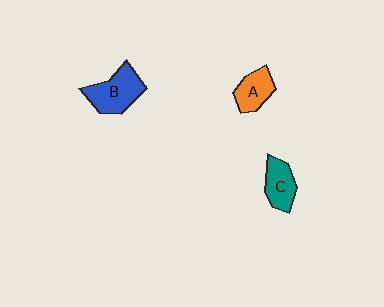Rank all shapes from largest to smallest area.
From largest to smallest: B (blue), C (teal), A (orange).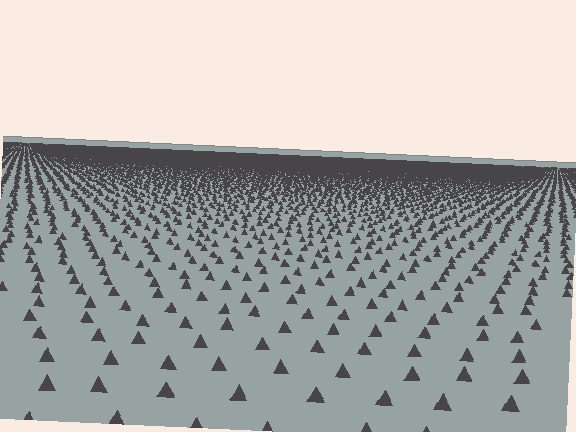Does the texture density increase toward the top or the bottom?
Density increases toward the top.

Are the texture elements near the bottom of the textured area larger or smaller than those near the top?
Larger. Near the bottom, elements are closer to the viewer and appear at a bigger on-screen size.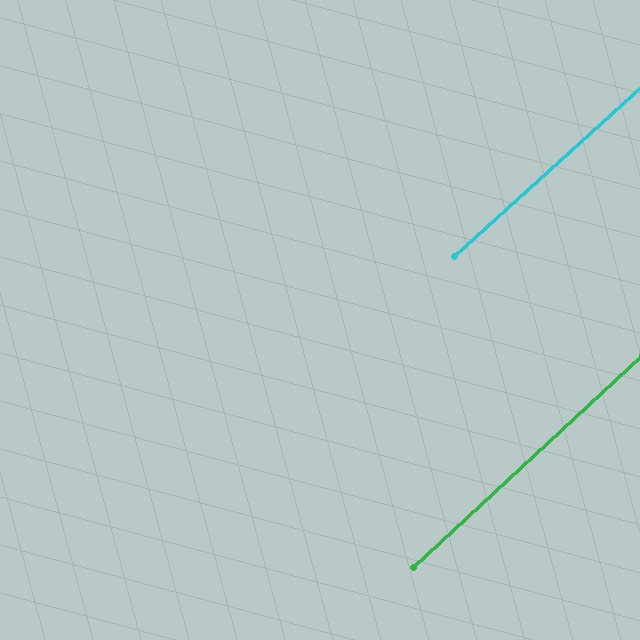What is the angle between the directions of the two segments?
Approximately 1 degree.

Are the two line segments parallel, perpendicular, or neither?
Parallel — their directions differ by only 0.9°.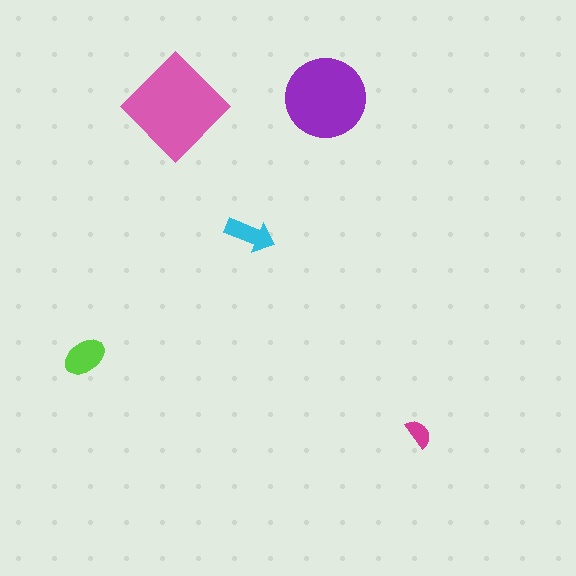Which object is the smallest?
The magenta semicircle.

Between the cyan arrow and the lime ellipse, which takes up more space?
The lime ellipse.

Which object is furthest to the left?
The lime ellipse is leftmost.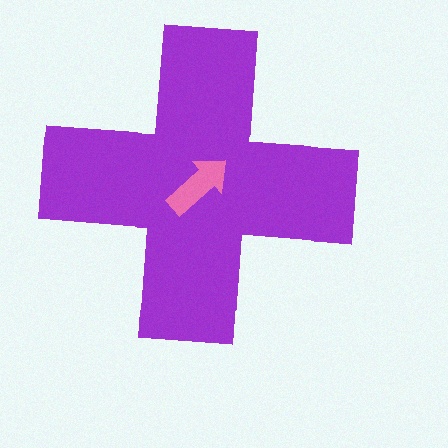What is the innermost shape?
The pink arrow.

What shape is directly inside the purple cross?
The pink arrow.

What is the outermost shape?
The purple cross.